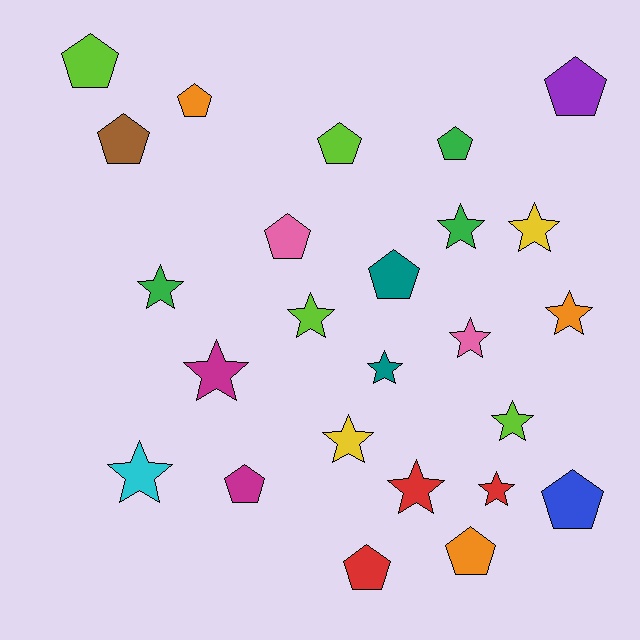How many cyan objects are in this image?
There is 1 cyan object.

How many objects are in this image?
There are 25 objects.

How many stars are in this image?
There are 13 stars.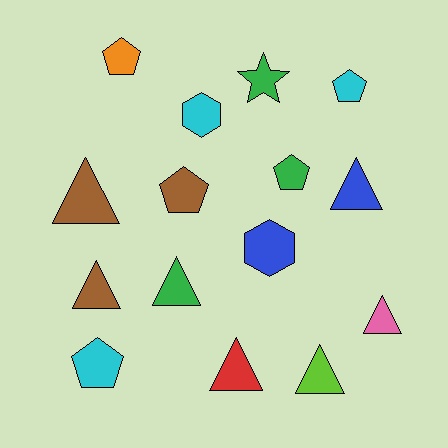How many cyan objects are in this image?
There are 3 cyan objects.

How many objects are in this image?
There are 15 objects.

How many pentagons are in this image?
There are 5 pentagons.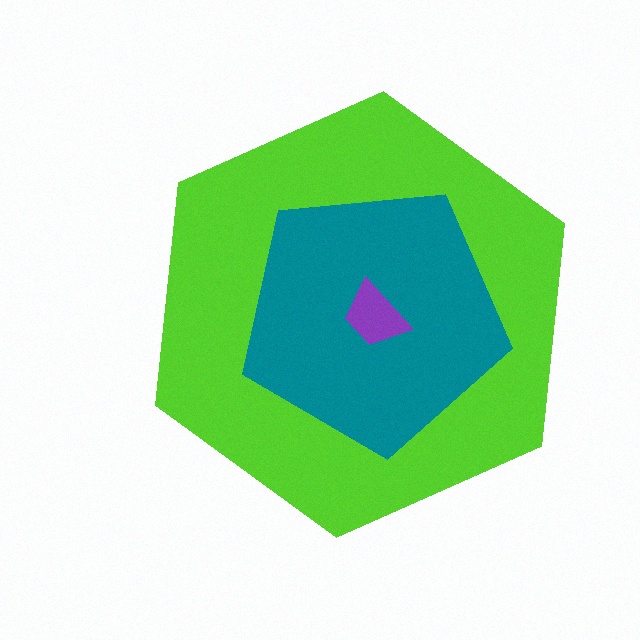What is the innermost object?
The purple trapezoid.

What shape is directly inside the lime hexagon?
The teal pentagon.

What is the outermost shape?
The lime hexagon.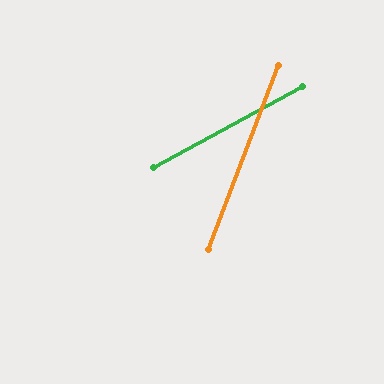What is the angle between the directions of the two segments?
Approximately 41 degrees.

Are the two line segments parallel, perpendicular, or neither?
Neither parallel nor perpendicular — they differ by about 41°.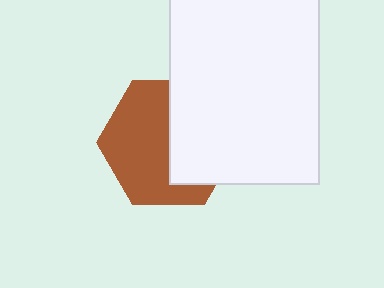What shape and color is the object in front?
The object in front is a white rectangle.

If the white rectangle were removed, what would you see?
You would see the complete brown hexagon.